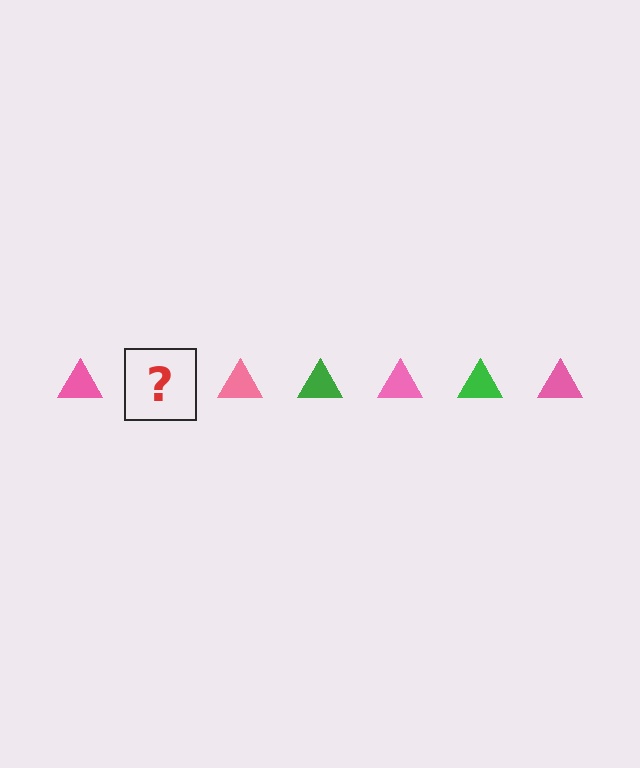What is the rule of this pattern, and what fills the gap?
The rule is that the pattern cycles through pink, green triangles. The gap should be filled with a green triangle.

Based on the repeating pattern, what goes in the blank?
The blank should be a green triangle.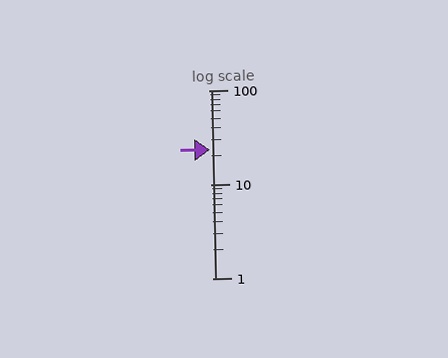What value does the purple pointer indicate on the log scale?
The pointer indicates approximately 23.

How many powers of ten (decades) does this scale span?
The scale spans 2 decades, from 1 to 100.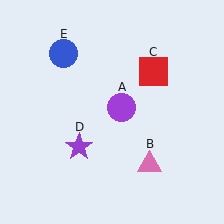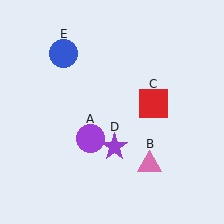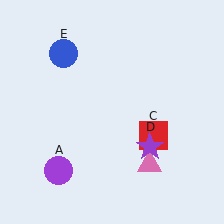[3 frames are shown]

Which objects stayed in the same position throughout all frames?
Pink triangle (object B) and blue circle (object E) remained stationary.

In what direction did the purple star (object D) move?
The purple star (object D) moved right.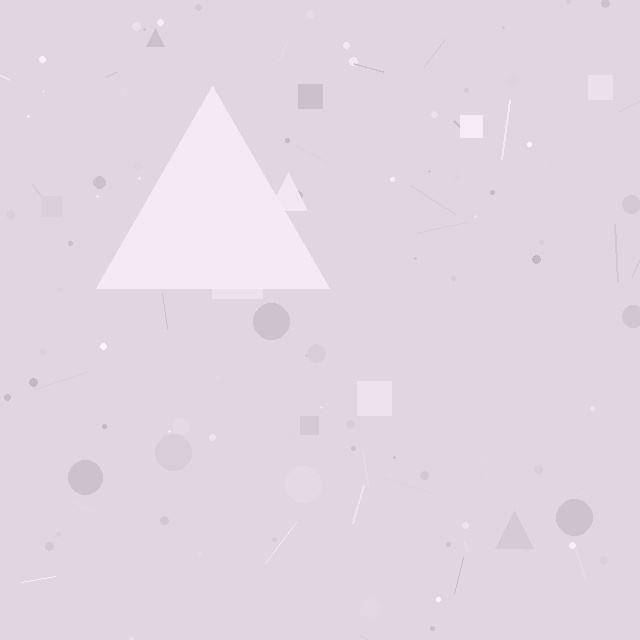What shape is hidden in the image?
A triangle is hidden in the image.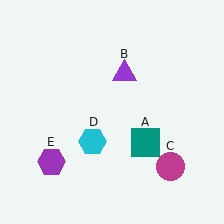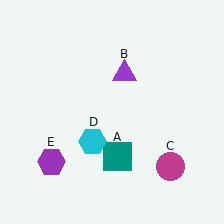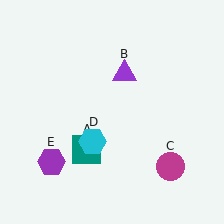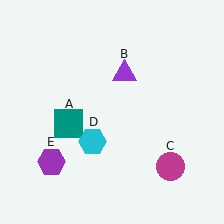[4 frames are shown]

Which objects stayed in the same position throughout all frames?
Purple triangle (object B) and magenta circle (object C) and cyan hexagon (object D) and purple hexagon (object E) remained stationary.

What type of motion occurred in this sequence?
The teal square (object A) rotated clockwise around the center of the scene.